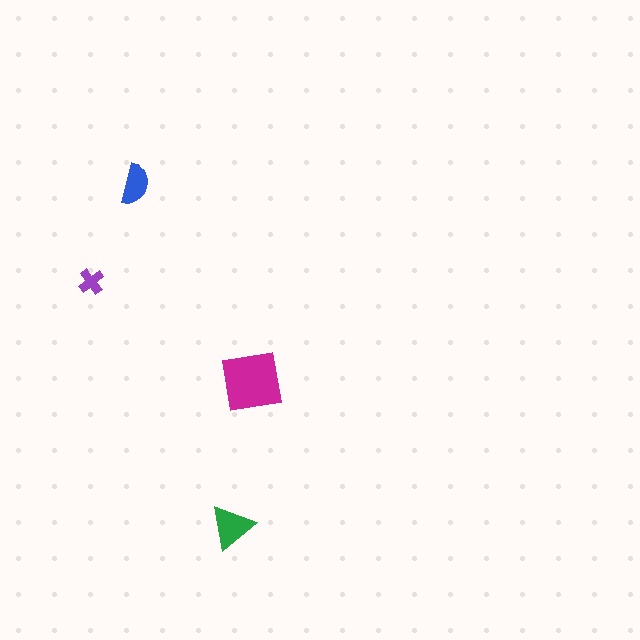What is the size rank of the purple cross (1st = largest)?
4th.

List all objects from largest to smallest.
The magenta square, the green triangle, the blue semicircle, the purple cross.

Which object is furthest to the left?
The purple cross is leftmost.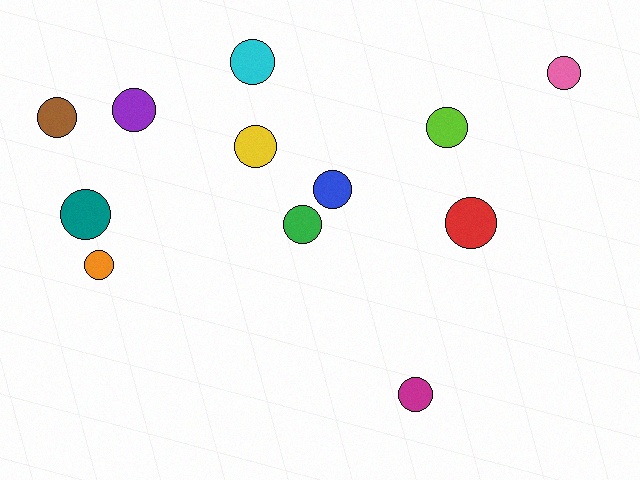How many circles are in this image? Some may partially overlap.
There are 12 circles.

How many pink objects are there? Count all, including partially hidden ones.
There is 1 pink object.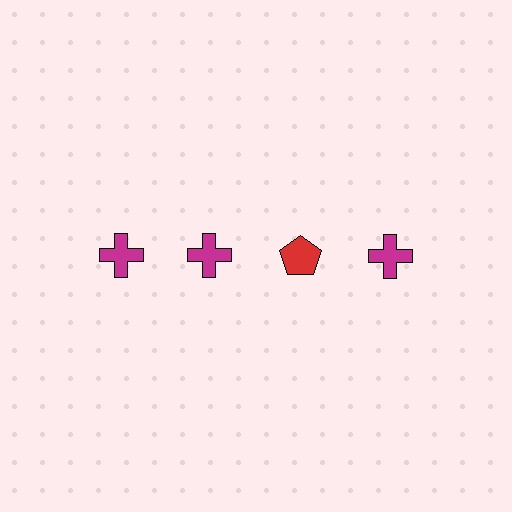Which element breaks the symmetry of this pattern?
The red pentagon in the top row, center column breaks the symmetry. All other shapes are magenta crosses.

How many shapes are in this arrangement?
There are 4 shapes arranged in a grid pattern.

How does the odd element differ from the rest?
It differs in both color (red instead of magenta) and shape (pentagon instead of cross).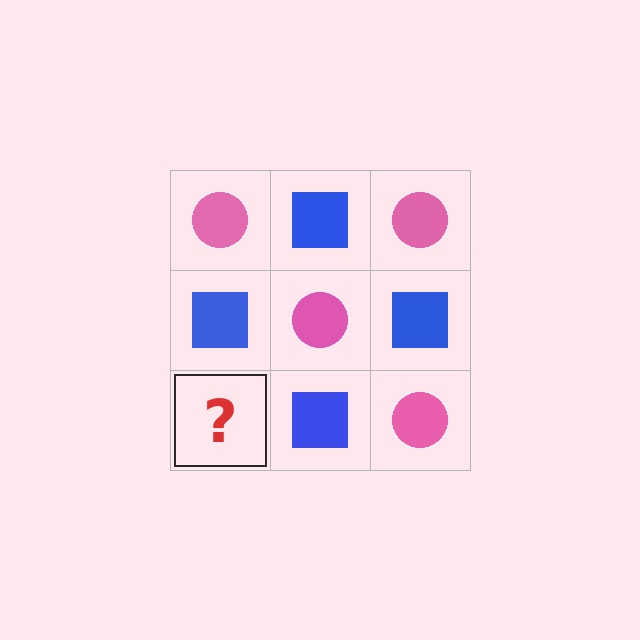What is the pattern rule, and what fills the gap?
The rule is that it alternates pink circle and blue square in a checkerboard pattern. The gap should be filled with a pink circle.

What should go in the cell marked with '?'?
The missing cell should contain a pink circle.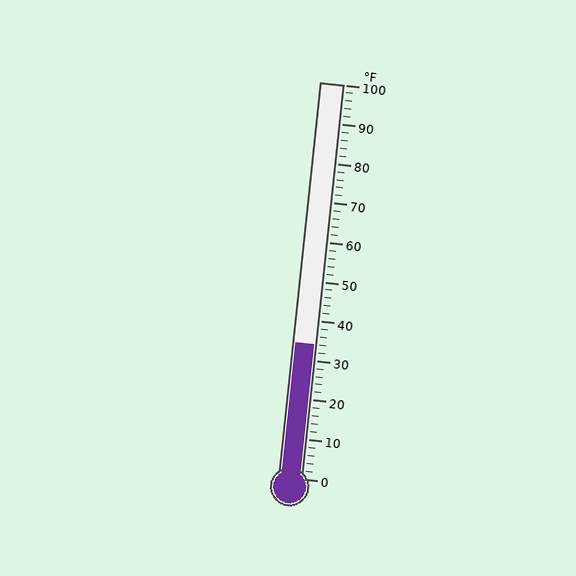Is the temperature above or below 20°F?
The temperature is above 20°F.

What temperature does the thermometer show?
The thermometer shows approximately 34°F.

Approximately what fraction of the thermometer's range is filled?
The thermometer is filled to approximately 35% of its range.